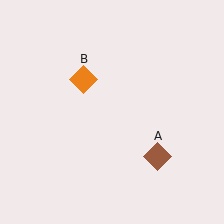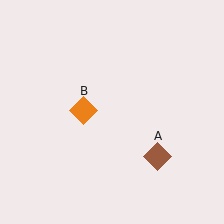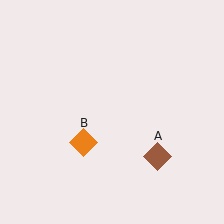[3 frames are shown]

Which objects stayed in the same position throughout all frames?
Brown diamond (object A) remained stationary.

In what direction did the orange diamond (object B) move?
The orange diamond (object B) moved down.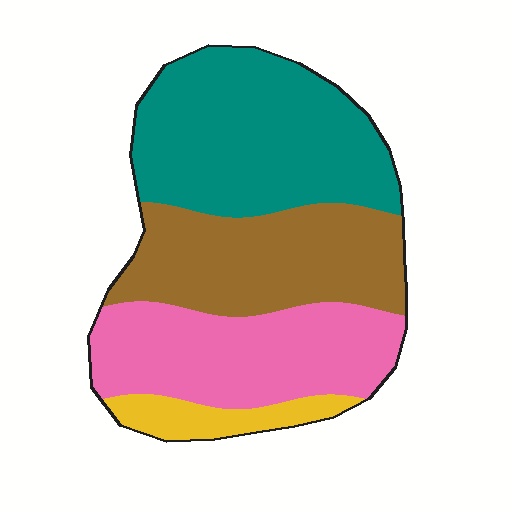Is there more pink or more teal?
Teal.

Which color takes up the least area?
Yellow, at roughly 10%.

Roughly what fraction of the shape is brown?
Brown takes up between a quarter and a half of the shape.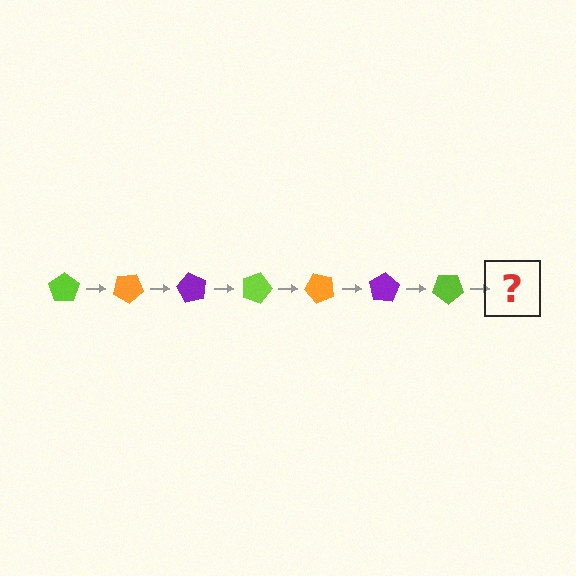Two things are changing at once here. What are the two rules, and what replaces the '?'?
The two rules are that it rotates 30 degrees each step and the color cycles through lime, orange, and purple. The '?' should be an orange pentagon, rotated 210 degrees from the start.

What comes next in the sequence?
The next element should be an orange pentagon, rotated 210 degrees from the start.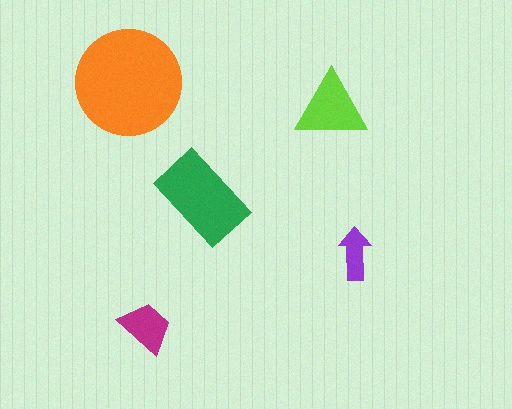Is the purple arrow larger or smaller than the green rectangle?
Smaller.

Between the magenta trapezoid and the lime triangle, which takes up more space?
The lime triangle.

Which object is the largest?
The orange circle.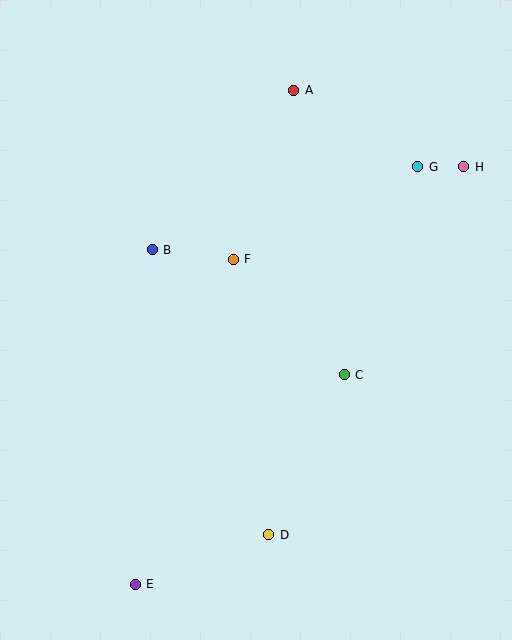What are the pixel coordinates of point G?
Point G is at (418, 167).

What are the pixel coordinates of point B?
Point B is at (152, 250).